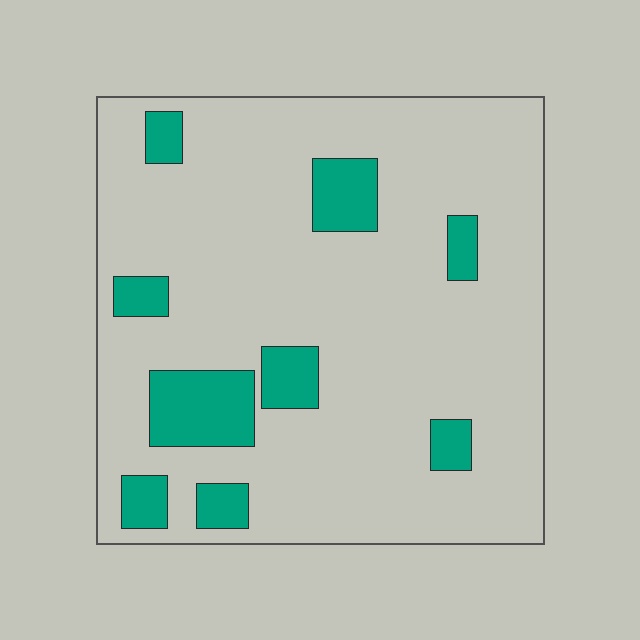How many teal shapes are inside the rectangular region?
9.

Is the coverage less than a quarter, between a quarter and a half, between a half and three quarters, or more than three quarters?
Less than a quarter.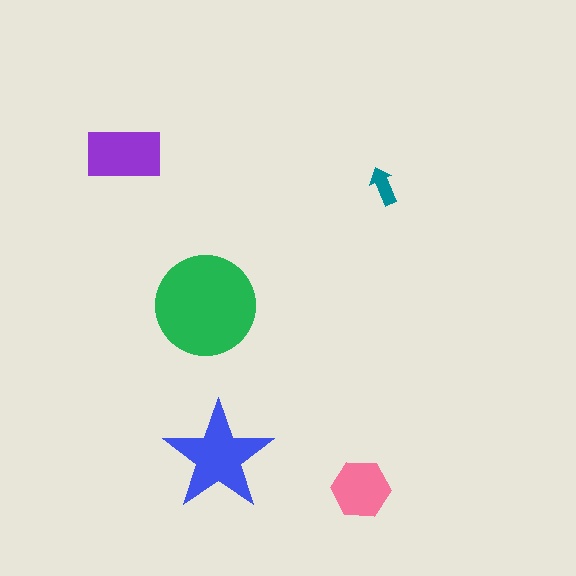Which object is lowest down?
The pink hexagon is bottommost.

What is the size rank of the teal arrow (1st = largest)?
5th.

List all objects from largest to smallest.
The green circle, the blue star, the purple rectangle, the pink hexagon, the teal arrow.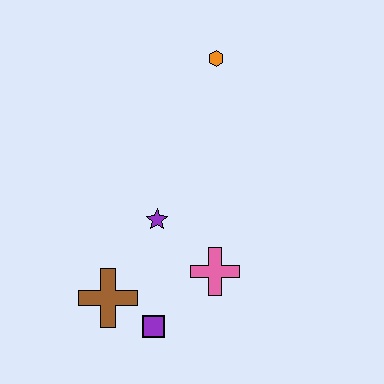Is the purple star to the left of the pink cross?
Yes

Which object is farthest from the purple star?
The orange hexagon is farthest from the purple star.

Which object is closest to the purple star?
The pink cross is closest to the purple star.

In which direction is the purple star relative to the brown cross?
The purple star is above the brown cross.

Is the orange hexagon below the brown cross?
No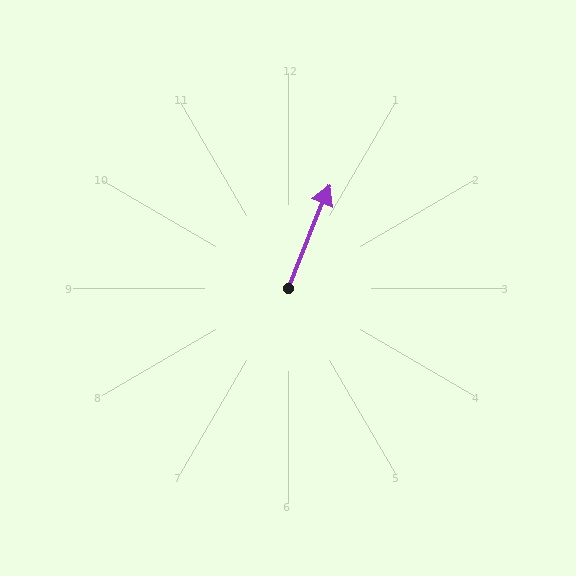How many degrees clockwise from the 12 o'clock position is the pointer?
Approximately 22 degrees.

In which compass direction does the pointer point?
North.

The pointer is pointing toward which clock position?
Roughly 1 o'clock.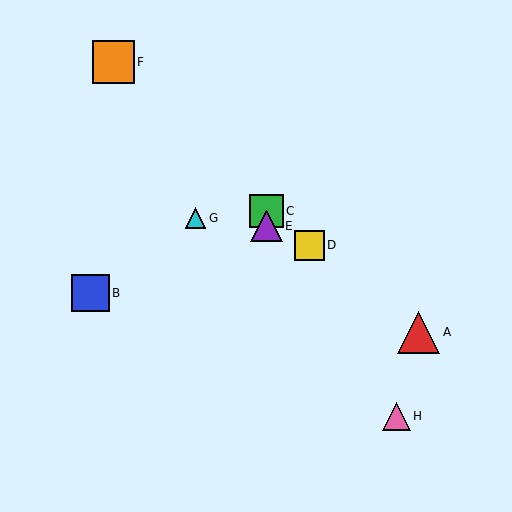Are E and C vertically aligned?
Yes, both are at x≈267.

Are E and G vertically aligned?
No, E is at x≈267 and G is at x≈195.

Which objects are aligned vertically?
Objects C, E are aligned vertically.